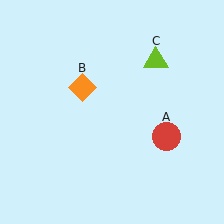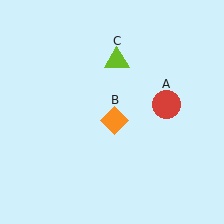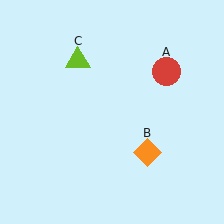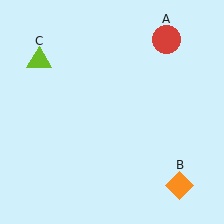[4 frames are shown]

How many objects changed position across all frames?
3 objects changed position: red circle (object A), orange diamond (object B), lime triangle (object C).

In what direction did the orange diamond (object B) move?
The orange diamond (object B) moved down and to the right.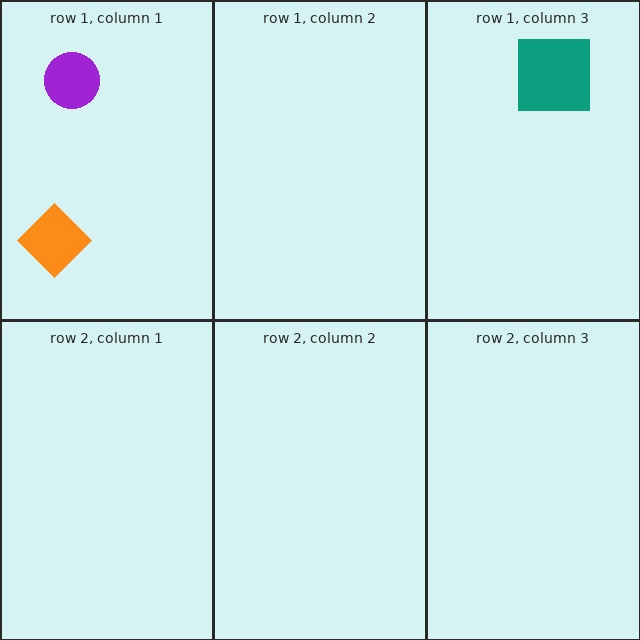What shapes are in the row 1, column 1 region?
The orange diamond, the purple circle.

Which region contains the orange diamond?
The row 1, column 1 region.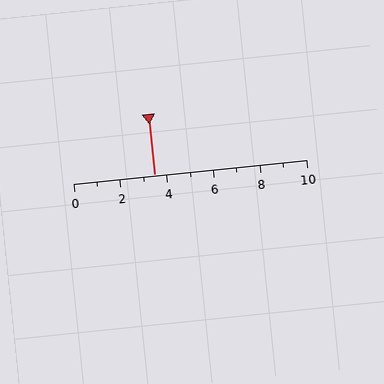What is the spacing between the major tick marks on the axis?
The major ticks are spaced 2 apart.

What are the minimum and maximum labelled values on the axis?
The axis runs from 0 to 10.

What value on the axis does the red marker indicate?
The marker indicates approximately 3.5.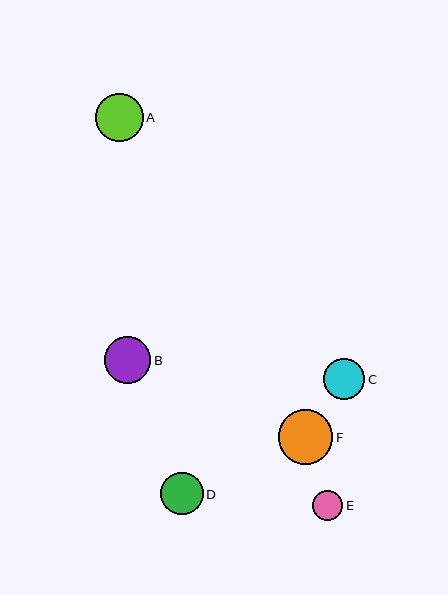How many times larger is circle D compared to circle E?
Circle D is approximately 1.4 times the size of circle E.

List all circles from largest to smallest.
From largest to smallest: F, A, B, D, C, E.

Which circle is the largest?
Circle F is the largest with a size of approximately 55 pixels.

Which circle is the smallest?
Circle E is the smallest with a size of approximately 30 pixels.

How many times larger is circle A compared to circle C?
Circle A is approximately 1.1 times the size of circle C.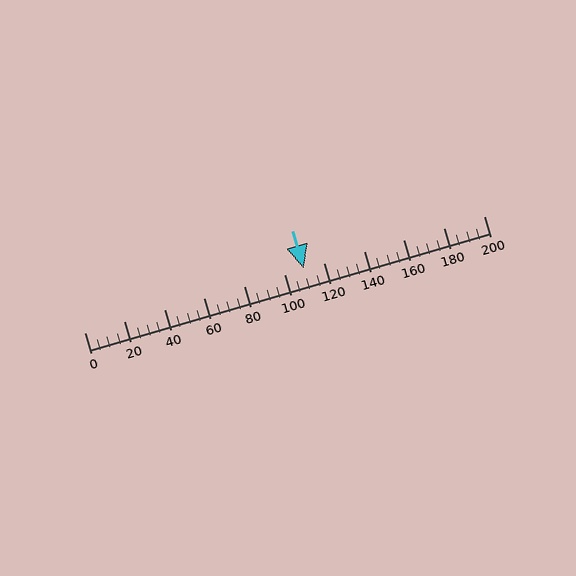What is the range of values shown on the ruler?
The ruler shows values from 0 to 200.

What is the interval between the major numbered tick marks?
The major tick marks are spaced 20 units apart.